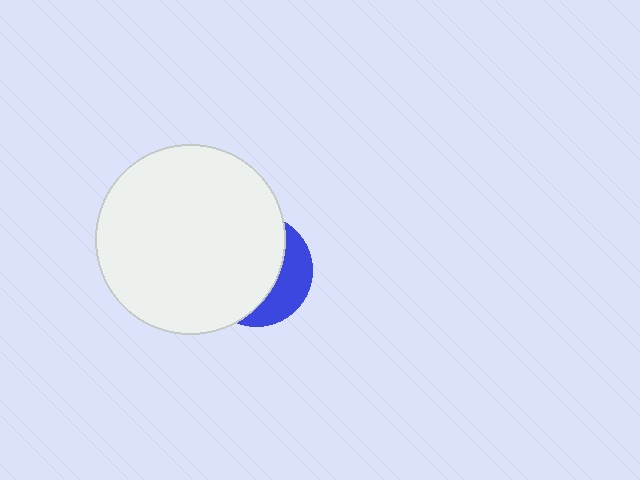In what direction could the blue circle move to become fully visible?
The blue circle could move right. That would shift it out from behind the white circle entirely.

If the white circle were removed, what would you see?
You would see the complete blue circle.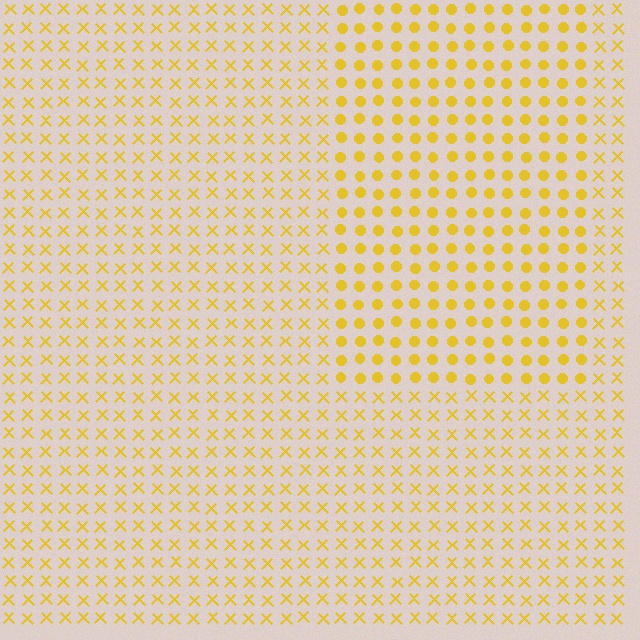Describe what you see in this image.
The image is filled with small yellow elements arranged in a uniform grid. A rectangle-shaped region contains circles, while the surrounding area contains X marks. The boundary is defined purely by the change in element shape.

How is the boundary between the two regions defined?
The boundary is defined by a change in element shape: circles inside vs. X marks outside. All elements share the same color and spacing.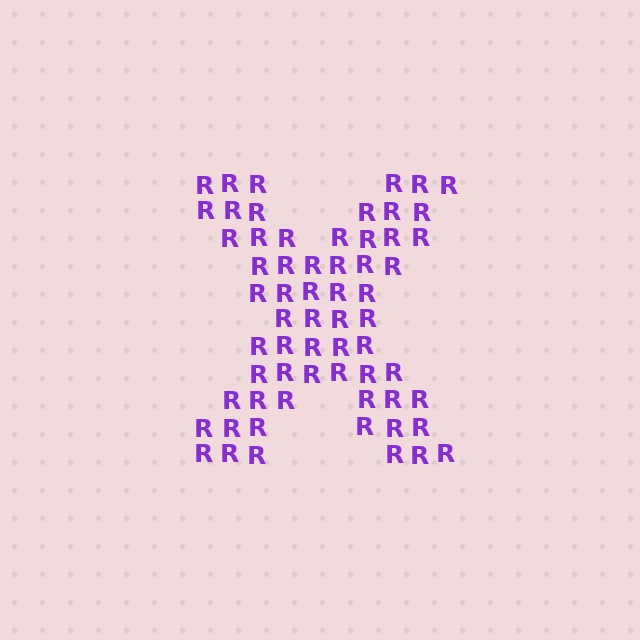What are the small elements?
The small elements are letter R's.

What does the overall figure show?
The overall figure shows the letter X.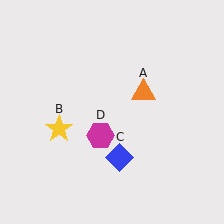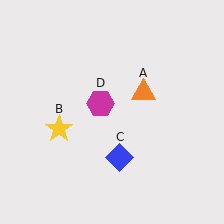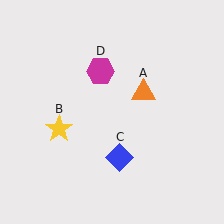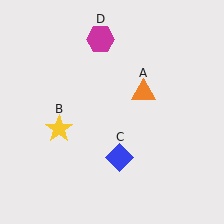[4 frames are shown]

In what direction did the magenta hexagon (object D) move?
The magenta hexagon (object D) moved up.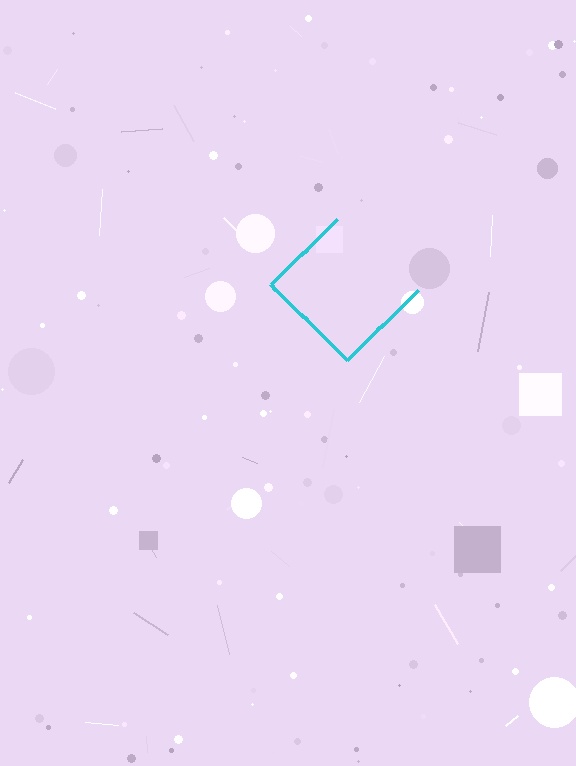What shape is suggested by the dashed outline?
The dashed outline suggests a diamond.